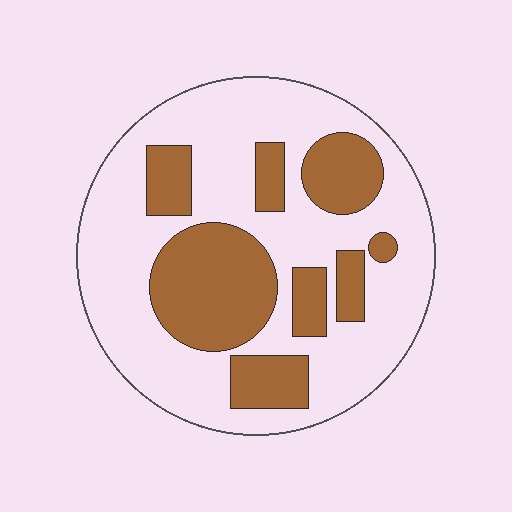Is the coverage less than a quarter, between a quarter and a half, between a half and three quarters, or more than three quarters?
Between a quarter and a half.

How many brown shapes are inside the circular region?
8.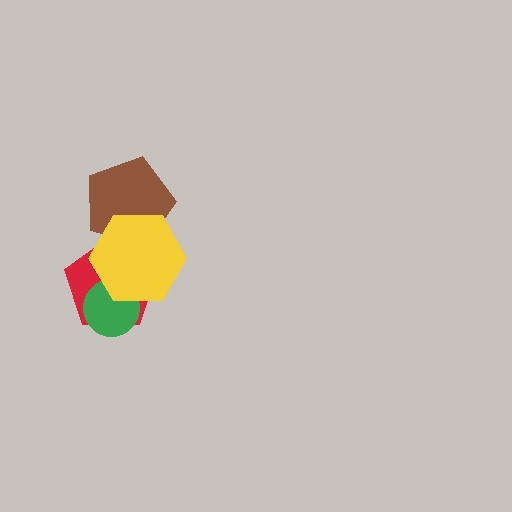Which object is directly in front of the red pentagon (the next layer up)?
The green circle is directly in front of the red pentagon.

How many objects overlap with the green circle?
2 objects overlap with the green circle.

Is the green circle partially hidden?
Yes, it is partially covered by another shape.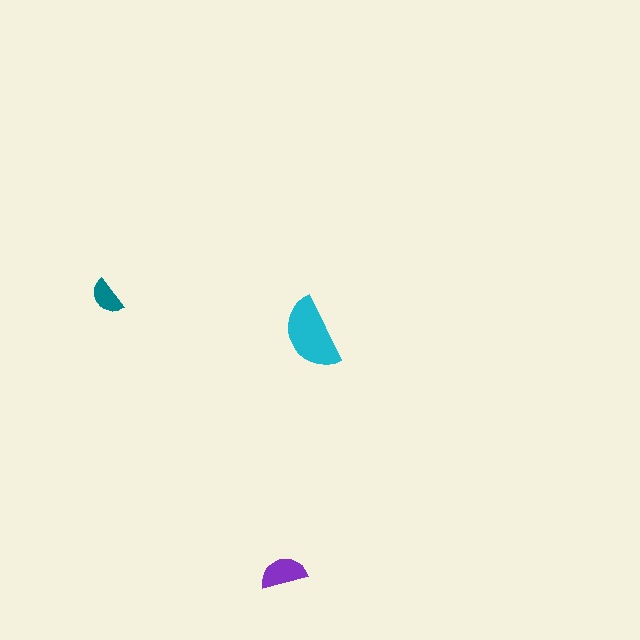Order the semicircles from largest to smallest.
the cyan one, the purple one, the teal one.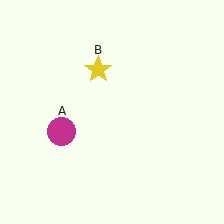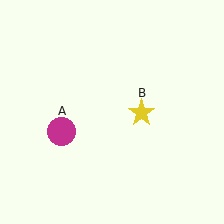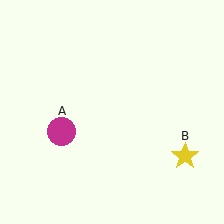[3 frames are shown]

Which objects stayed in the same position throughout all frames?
Magenta circle (object A) remained stationary.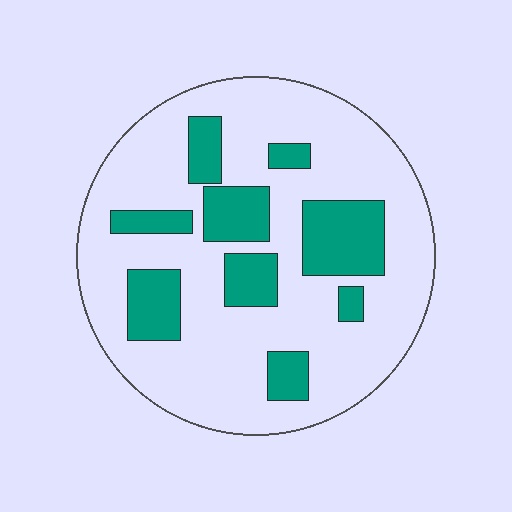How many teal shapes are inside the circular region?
9.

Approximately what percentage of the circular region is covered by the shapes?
Approximately 25%.